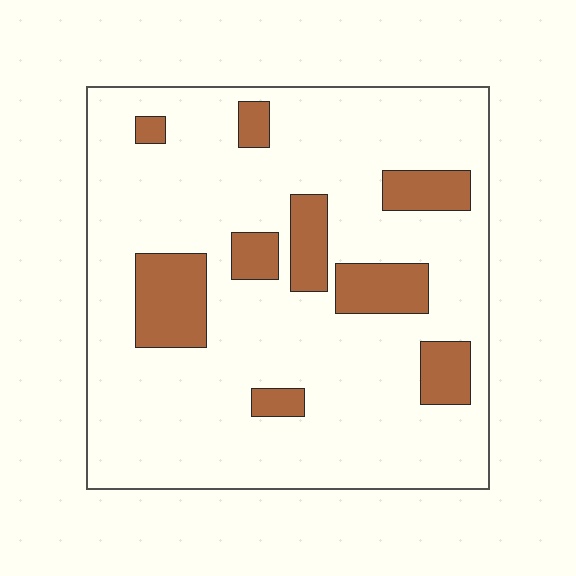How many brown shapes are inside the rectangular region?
9.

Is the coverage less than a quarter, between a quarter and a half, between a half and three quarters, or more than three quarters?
Less than a quarter.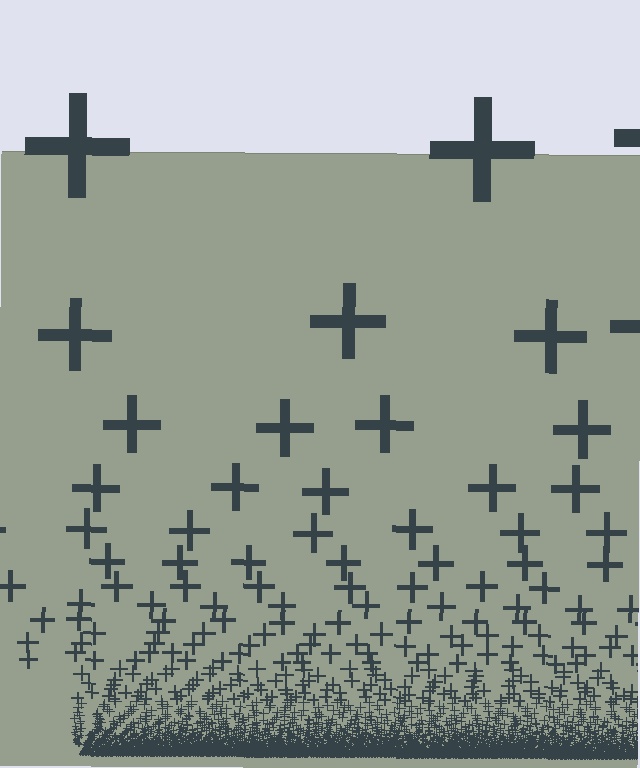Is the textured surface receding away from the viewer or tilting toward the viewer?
The surface appears to tilt toward the viewer. Texture elements get larger and sparser toward the top.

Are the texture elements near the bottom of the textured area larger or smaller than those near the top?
Smaller. The gradient is inverted — elements near the bottom are smaller and denser.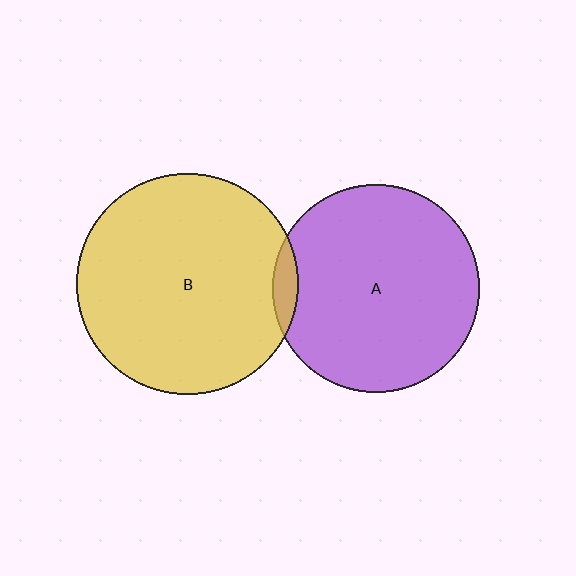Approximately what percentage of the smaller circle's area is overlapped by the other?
Approximately 5%.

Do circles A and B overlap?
Yes.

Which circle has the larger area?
Circle B (yellow).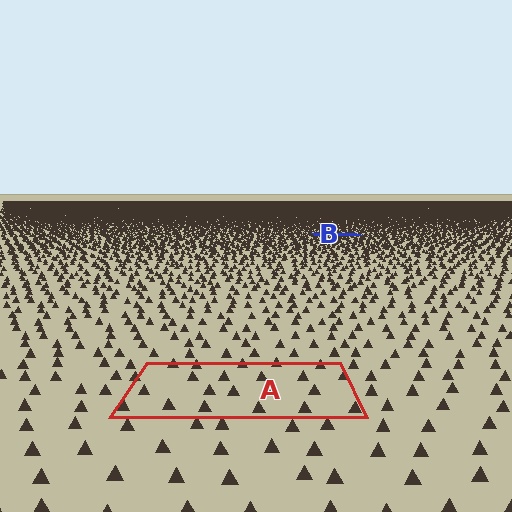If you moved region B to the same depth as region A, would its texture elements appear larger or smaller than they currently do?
They would appear larger. At a closer depth, the same texture elements are projected at a bigger on-screen size.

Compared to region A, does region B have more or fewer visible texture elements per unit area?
Region B has more texture elements per unit area — they are packed more densely because it is farther away.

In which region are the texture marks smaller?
The texture marks are smaller in region B, because it is farther away.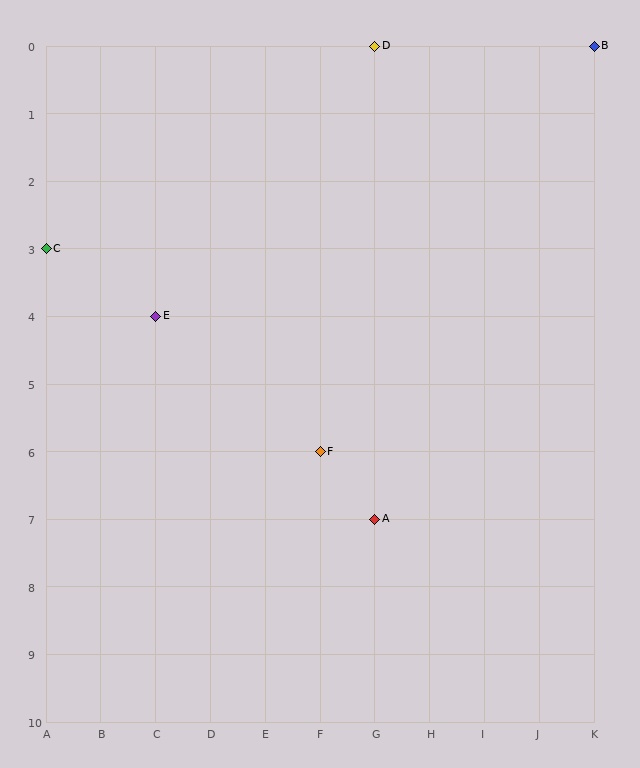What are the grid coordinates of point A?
Point A is at grid coordinates (G, 7).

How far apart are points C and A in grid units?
Points C and A are 6 columns and 4 rows apart (about 7.2 grid units diagonally).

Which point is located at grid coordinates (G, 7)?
Point A is at (G, 7).